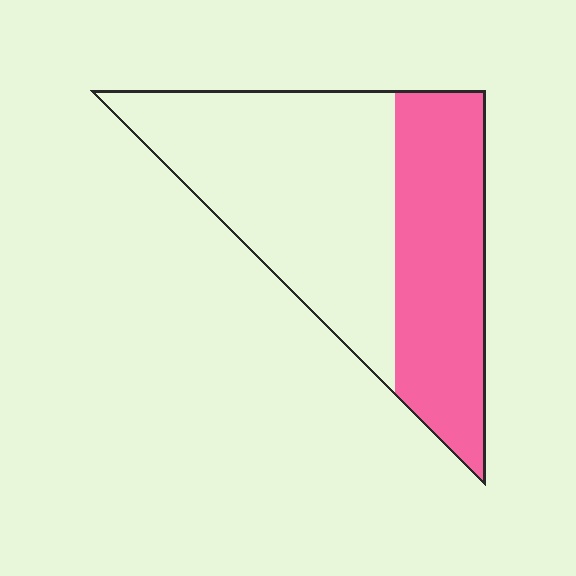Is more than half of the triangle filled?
No.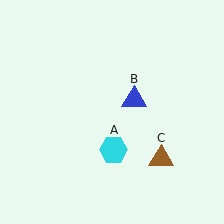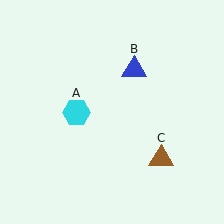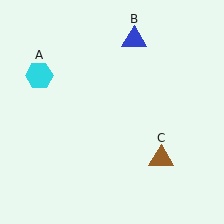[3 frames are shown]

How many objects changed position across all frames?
2 objects changed position: cyan hexagon (object A), blue triangle (object B).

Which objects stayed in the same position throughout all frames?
Brown triangle (object C) remained stationary.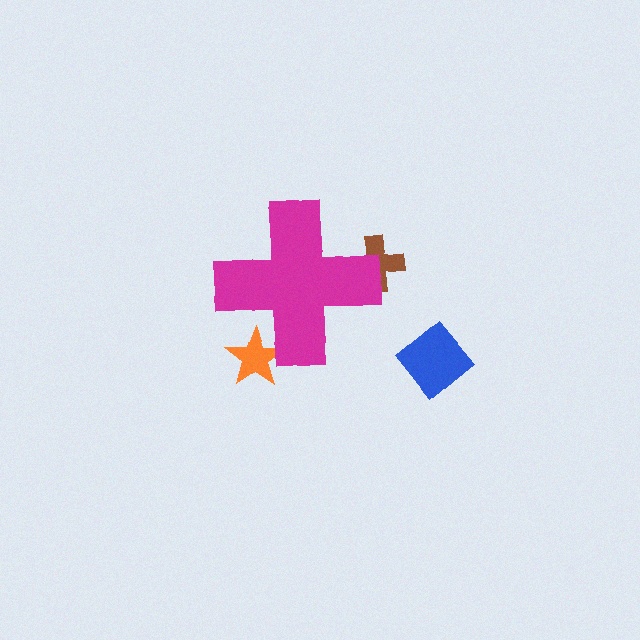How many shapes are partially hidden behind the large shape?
2 shapes are partially hidden.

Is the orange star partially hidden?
Yes, the orange star is partially hidden behind the magenta cross.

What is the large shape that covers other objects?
A magenta cross.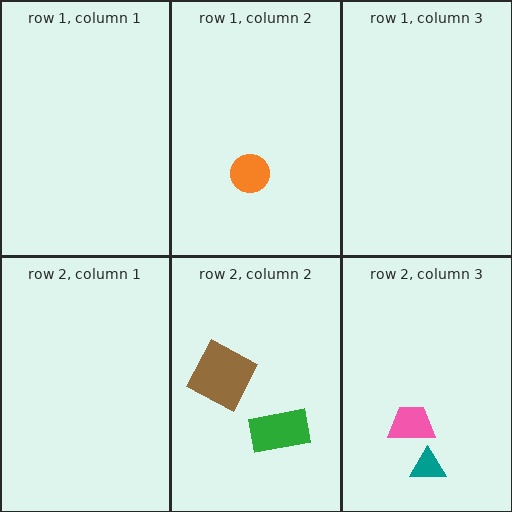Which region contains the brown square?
The row 2, column 2 region.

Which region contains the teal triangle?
The row 2, column 3 region.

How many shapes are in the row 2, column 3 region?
2.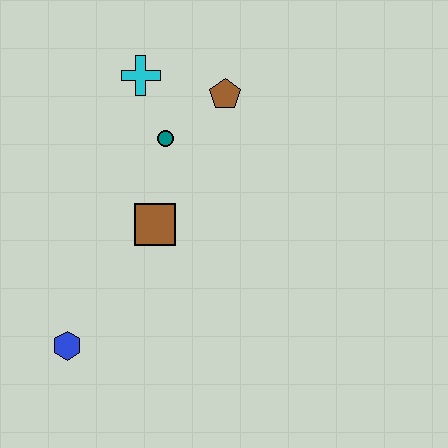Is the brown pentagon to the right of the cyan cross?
Yes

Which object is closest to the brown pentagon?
The teal circle is closest to the brown pentagon.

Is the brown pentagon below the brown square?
No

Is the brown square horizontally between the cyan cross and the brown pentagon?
Yes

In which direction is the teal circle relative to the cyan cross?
The teal circle is below the cyan cross.